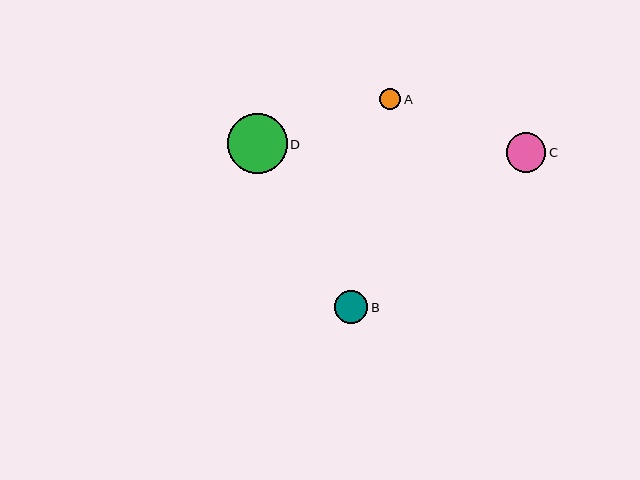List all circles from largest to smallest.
From largest to smallest: D, C, B, A.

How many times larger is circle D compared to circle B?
Circle D is approximately 1.8 times the size of circle B.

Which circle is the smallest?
Circle A is the smallest with a size of approximately 21 pixels.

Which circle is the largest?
Circle D is the largest with a size of approximately 60 pixels.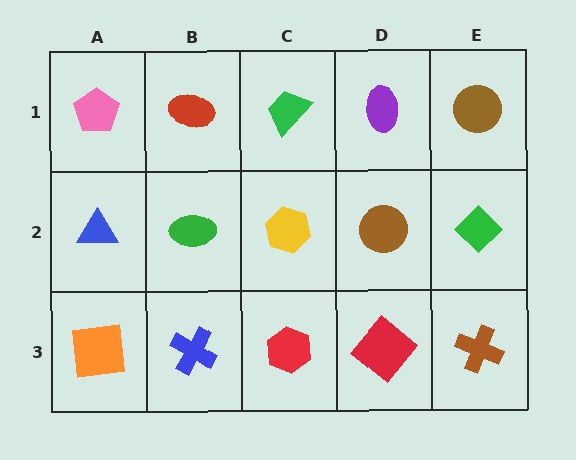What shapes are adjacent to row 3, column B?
A green ellipse (row 2, column B), an orange square (row 3, column A), a red hexagon (row 3, column C).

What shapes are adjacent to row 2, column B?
A red ellipse (row 1, column B), a blue cross (row 3, column B), a blue triangle (row 2, column A), a yellow hexagon (row 2, column C).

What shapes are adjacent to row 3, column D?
A brown circle (row 2, column D), a red hexagon (row 3, column C), a brown cross (row 3, column E).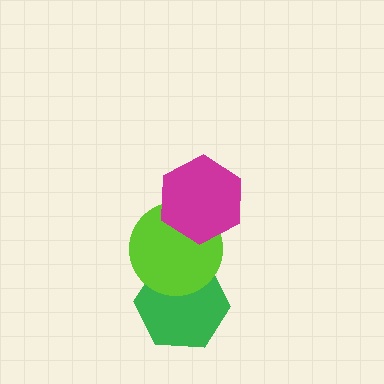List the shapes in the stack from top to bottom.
From top to bottom: the magenta hexagon, the lime circle, the green hexagon.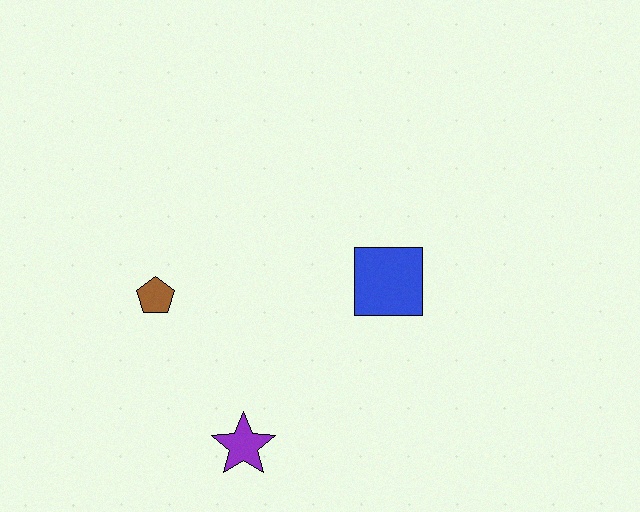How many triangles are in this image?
There are no triangles.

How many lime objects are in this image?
There are no lime objects.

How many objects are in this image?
There are 3 objects.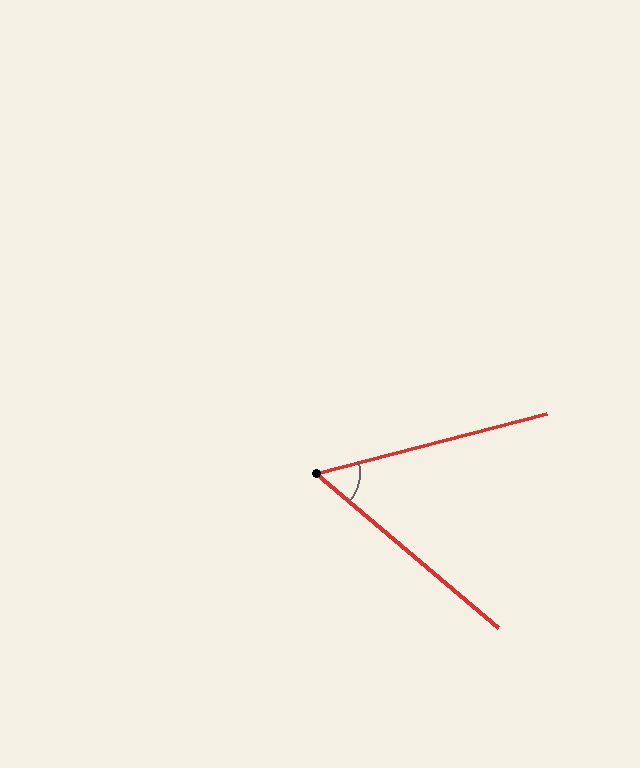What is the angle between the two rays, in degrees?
Approximately 55 degrees.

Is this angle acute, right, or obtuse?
It is acute.